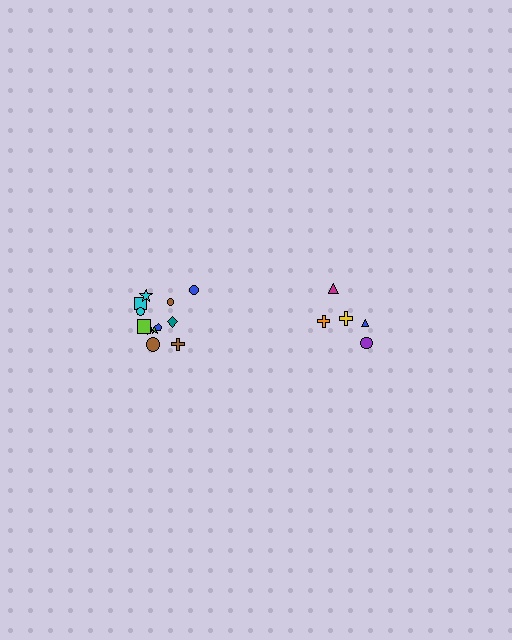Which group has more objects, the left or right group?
The left group.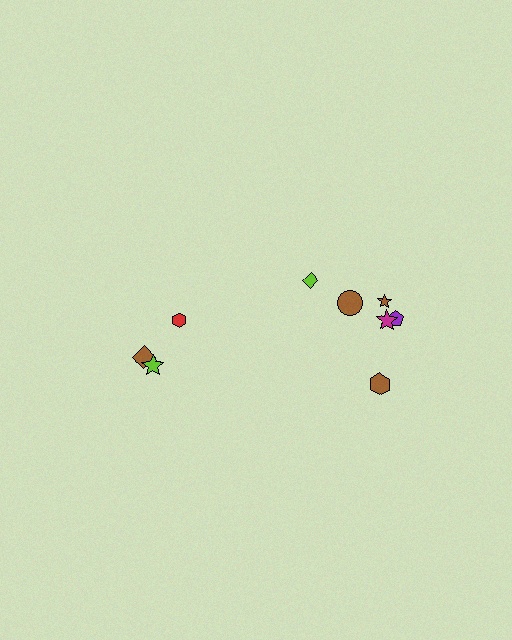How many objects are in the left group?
There are 3 objects.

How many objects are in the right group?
There are 6 objects.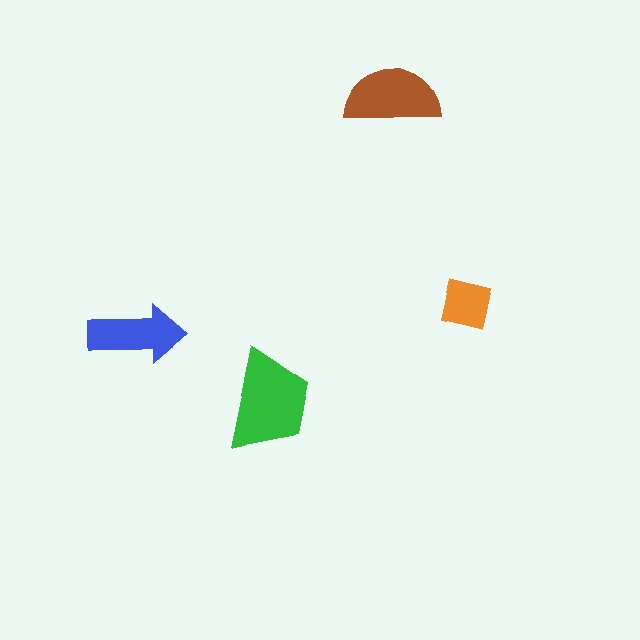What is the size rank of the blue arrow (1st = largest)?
3rd.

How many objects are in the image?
There are 4 objects in the image.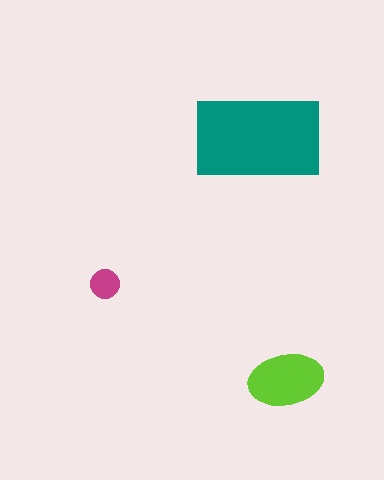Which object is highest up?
The teal rectangle is topmost.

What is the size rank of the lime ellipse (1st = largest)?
2nd.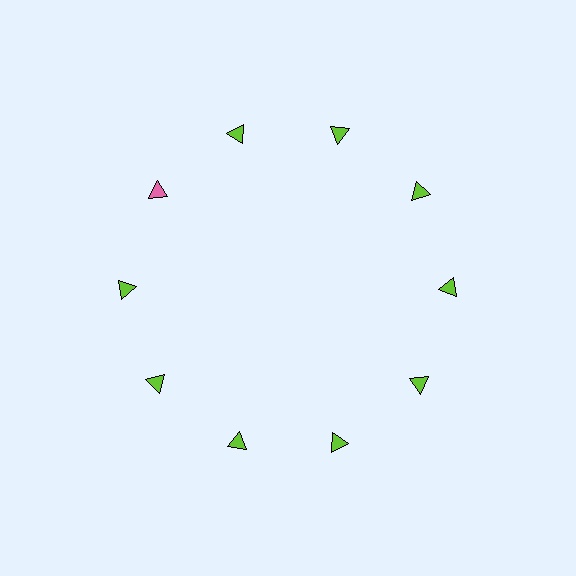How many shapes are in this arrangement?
There are 10 shapes arranged in a ring pattern.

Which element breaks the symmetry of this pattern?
The pink triangle at roughly the 10 o'clock position breaks the symmetry. All other shapes are lime triangles.